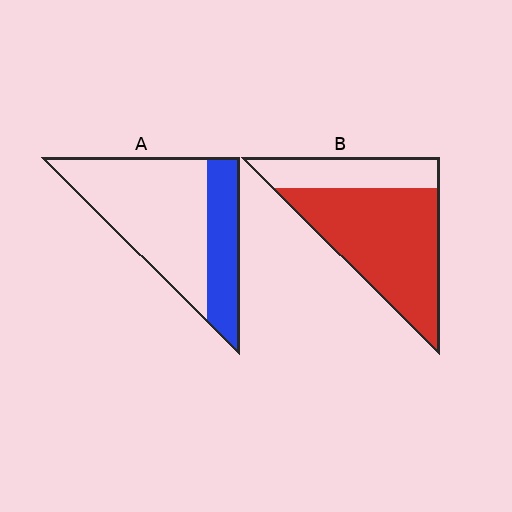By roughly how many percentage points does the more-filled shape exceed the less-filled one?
By roughly 40 percentage points (B over A).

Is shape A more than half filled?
No.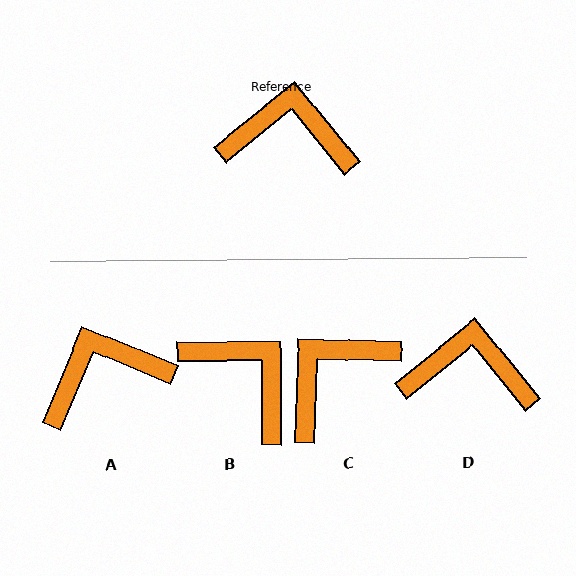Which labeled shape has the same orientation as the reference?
D.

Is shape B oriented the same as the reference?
No, it is off by about 39 degrees.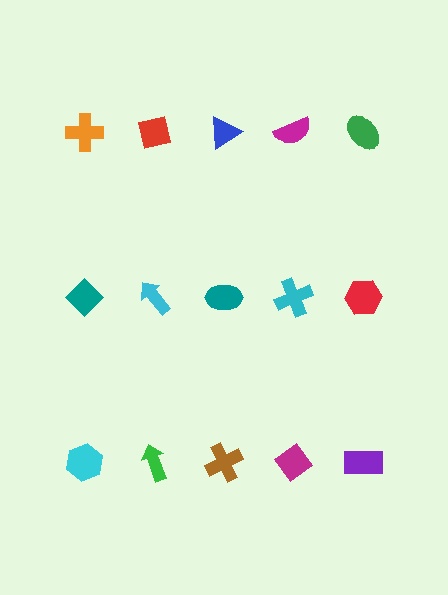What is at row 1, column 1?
An orange cross.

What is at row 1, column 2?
A red square.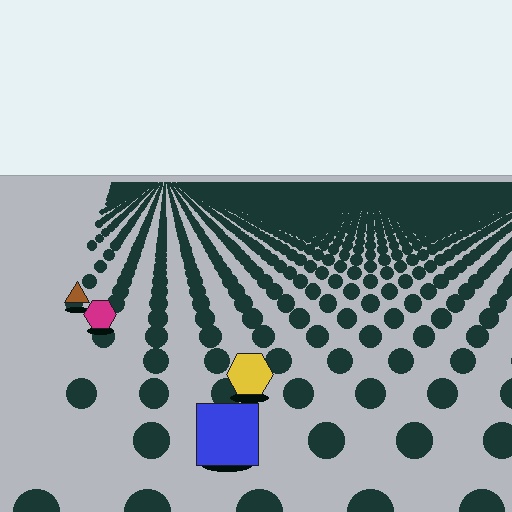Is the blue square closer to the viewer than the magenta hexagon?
Yes. The blue square is closer — you can tell from the texture gradient: the ground texture is coarser near it.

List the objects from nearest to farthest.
From nearest to farthest: the blue square, the yellow hexagon, the magenta hexagon, the brown triangle.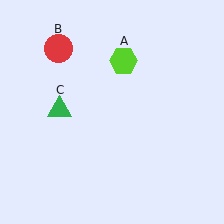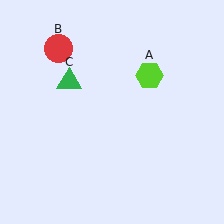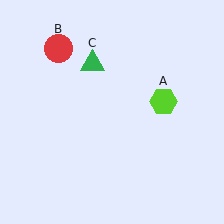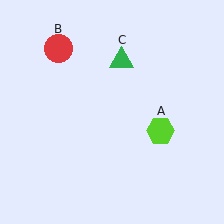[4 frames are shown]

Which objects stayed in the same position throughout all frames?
Red circle (object B) remained stationary.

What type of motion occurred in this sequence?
The lime hexagon (object A), green triangle (object C) rotated clockwise around the center of the scene.